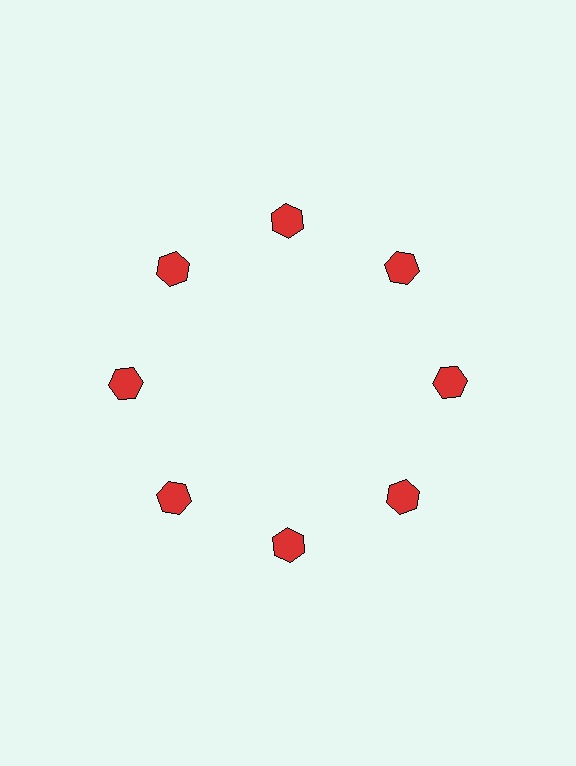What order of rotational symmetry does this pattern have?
This pattern has 8-fold rotational symmetry.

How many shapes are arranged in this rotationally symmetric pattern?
There are 8 shapes, arranged in 8 groups of 1.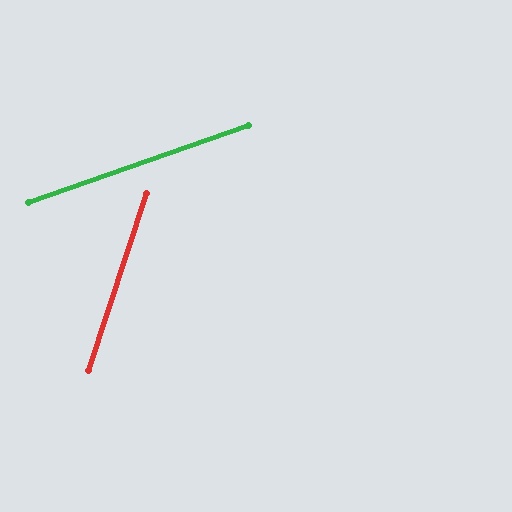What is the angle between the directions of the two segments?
Approximately 52 degrees.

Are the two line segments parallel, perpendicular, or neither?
Neither parallel nor perpendicular — they differ by about 52°.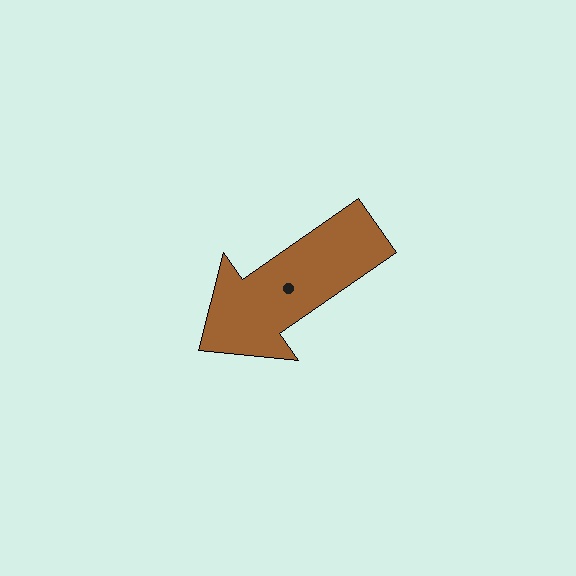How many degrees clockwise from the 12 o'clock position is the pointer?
Approximately 235 degrees.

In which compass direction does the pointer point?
Southwest.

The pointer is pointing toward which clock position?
Roughly 8 o'clock.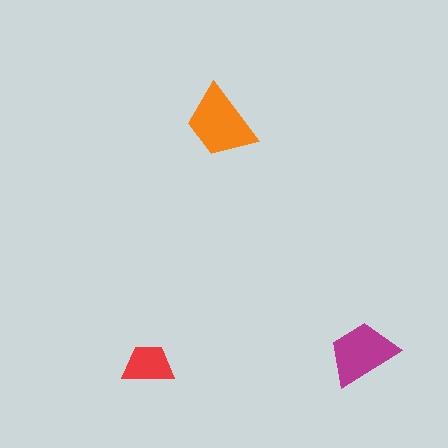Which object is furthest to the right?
The magenta trapezoid is rightmost.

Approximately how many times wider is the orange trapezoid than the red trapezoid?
About 1.5 times wider.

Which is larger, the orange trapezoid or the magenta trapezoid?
The orange one.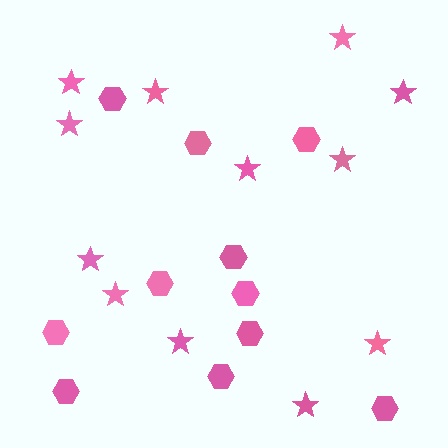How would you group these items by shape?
There are 2 groups: one group of stars (12) and one group of hexagons (11).